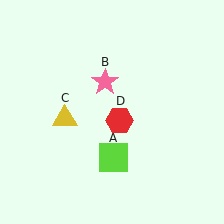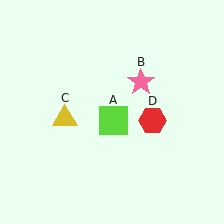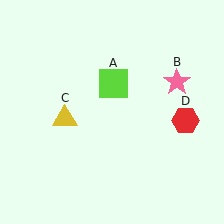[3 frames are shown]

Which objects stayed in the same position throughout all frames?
Yellow triangle (object C) remained stationary.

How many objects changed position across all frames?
3 objects changed position: lime square (object A), pink star (object B), red hexagon (object D).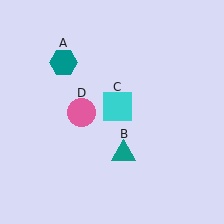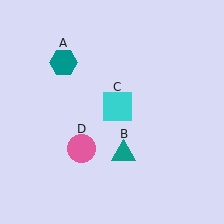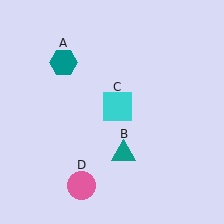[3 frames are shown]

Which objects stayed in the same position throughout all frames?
Teal hexagon (object A) and teal triangle (object B) and cyan square (object C) remained stationary.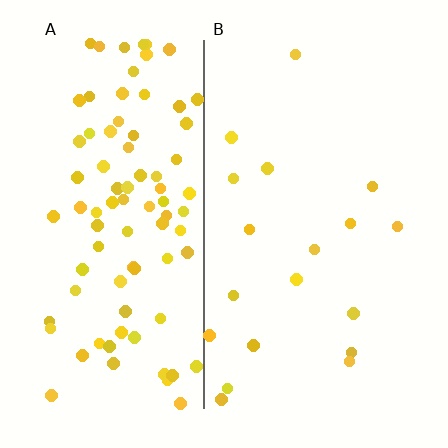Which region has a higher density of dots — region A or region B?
A (the left).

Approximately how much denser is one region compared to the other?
Approximately 4.7× — region A over region B.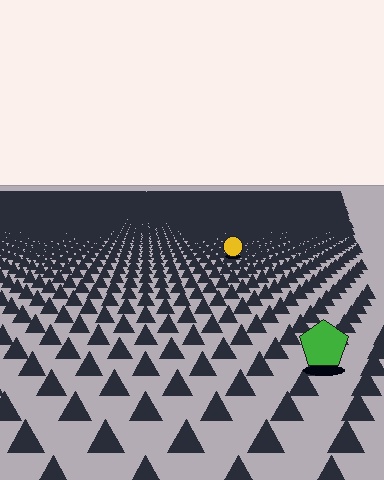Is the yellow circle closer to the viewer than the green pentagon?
No. The green pentagon is closer — you can tell from the texture gradient: the ground texture is coarser near it.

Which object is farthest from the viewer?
The yellow circle is farthest from the viewer. It appears smaller and the ground texture around it is denser.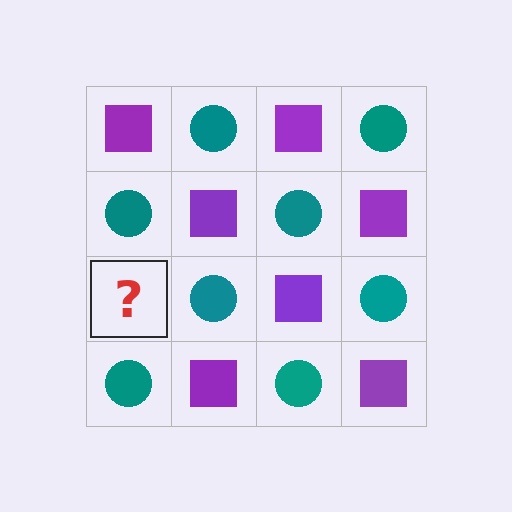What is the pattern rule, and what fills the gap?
The rule is that it alternates purple square and teal circle in a checkerboard pattern. The gap should be filled with a purple square.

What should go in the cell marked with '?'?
The missing cell should contain a purple square.